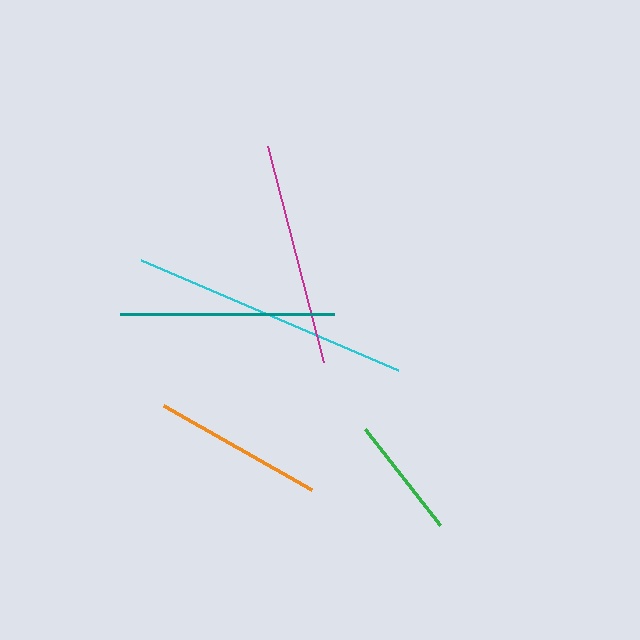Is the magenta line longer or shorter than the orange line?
The magenta line is longer than the orange line.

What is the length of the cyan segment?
The cyan segment is approximately 279 pixels long.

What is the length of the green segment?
The green segment is approximately 122 pixels long.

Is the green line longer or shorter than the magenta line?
The magenta line is longer than the green line.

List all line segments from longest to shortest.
From longest to shortest: cyan, magenta, teal, orange, green.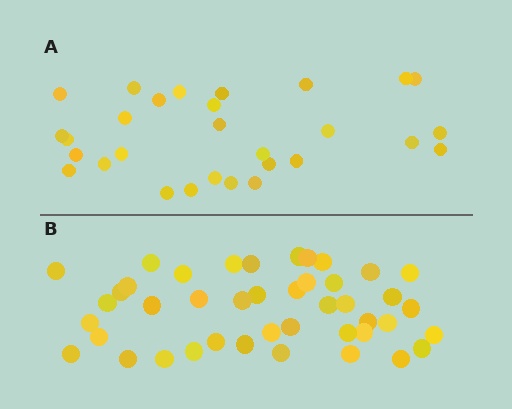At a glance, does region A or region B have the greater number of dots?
Region B (the bottom region) has more dots.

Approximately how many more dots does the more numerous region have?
Region B has approximately 15 more dots than region A.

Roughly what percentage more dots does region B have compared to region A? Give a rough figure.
About 50% more.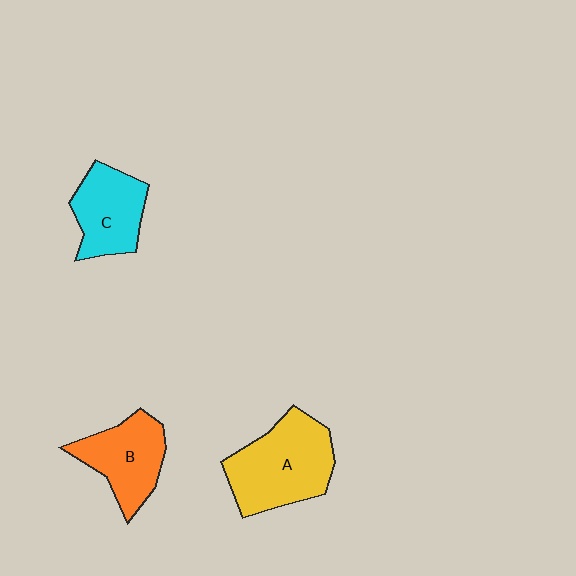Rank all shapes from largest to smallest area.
From largest to smallest: A (yellow), B (orange), C (cyan).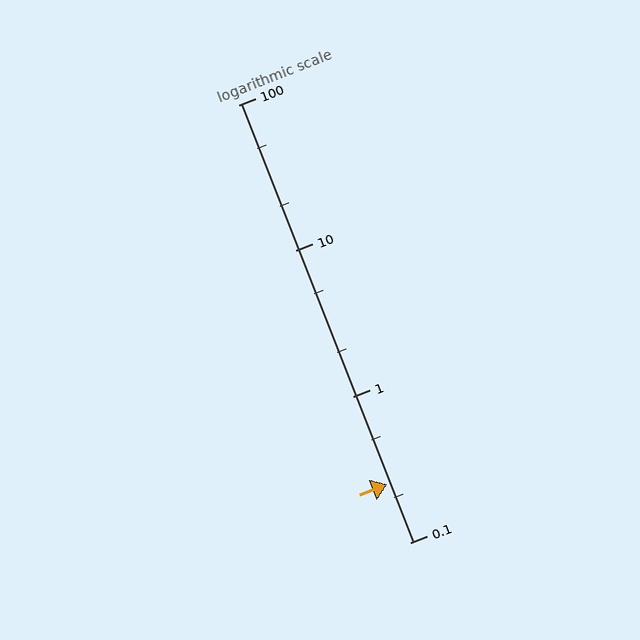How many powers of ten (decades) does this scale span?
The scale spans 3 decades, from 0.1 to 100.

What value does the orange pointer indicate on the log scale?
The pointer indicates approximately 0.25.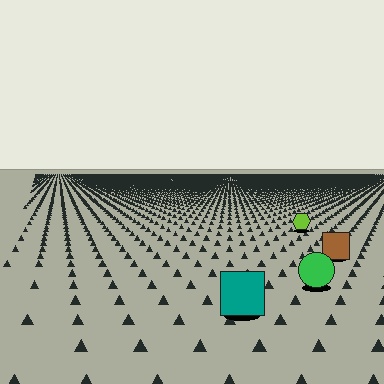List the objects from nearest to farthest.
From nearest to farthest: the teal square, the green circle, the brown square, the lime hexagon.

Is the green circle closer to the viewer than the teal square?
No. The teal square is closer — you can tell from the texture gradient: the ground texture is coarser near it.